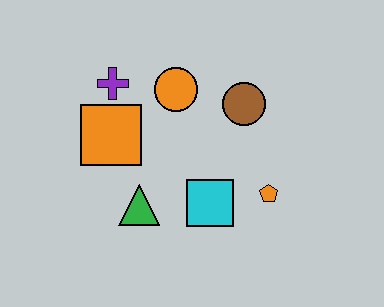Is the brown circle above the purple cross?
No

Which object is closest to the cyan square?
The orange pentagon is closest to the cyan square.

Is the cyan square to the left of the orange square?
No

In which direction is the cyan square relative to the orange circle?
The cyan square is below the orange circle.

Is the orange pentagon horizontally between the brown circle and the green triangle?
No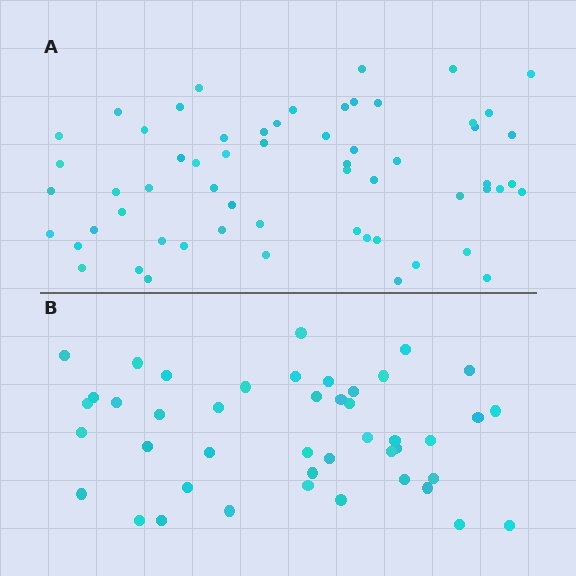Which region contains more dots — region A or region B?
Region A (the top region) has more dots.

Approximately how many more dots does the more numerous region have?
Region A has approximately 15 more dots than region B.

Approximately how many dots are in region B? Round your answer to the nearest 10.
About 40 dots. (The exact count is 44, which rounds to 40.)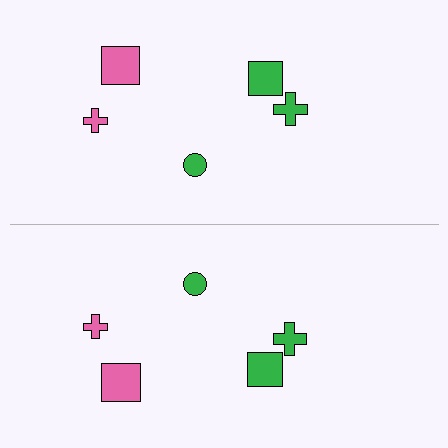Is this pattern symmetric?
Yes, this pattern has bilateral (reflection) symmetry.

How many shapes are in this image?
There are 10 shapes in this image.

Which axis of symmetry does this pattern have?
The pattern has a horizontal axis of symmetry running through the center of the image.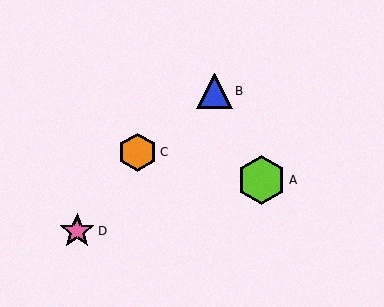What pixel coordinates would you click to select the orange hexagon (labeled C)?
Click at (137, 152) to select the orange hexagon C.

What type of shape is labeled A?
Shape A is a lime hexagon.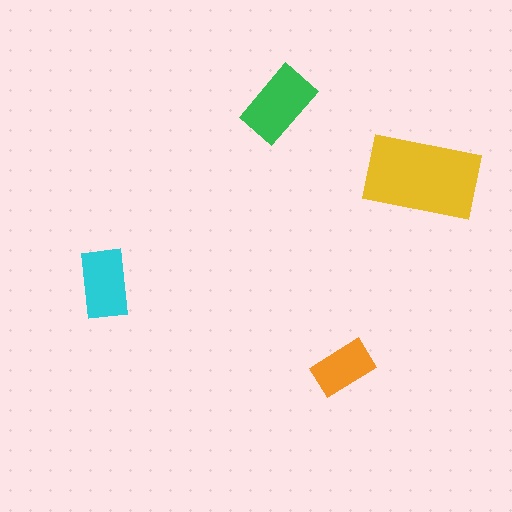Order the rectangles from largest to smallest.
the yellow one, the green one, the cyan one, the orange one.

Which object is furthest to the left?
The cyan rectangle is leftmost.